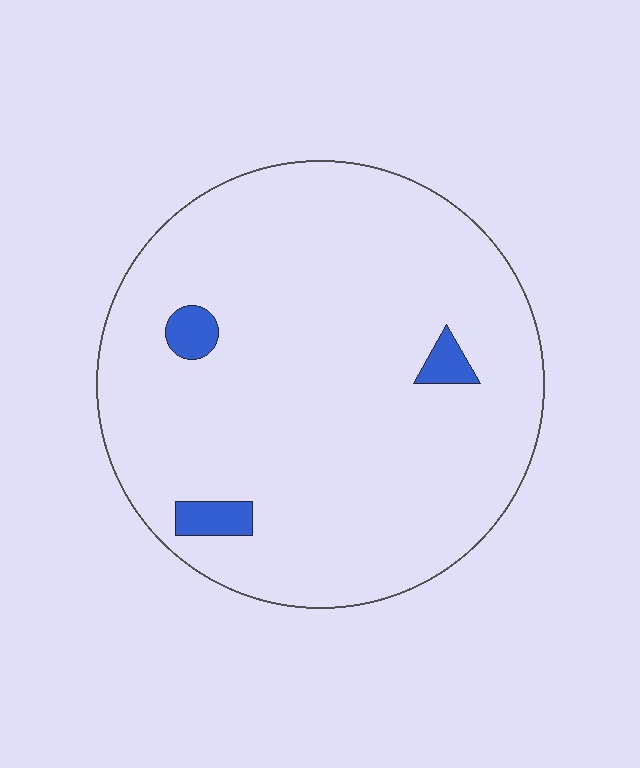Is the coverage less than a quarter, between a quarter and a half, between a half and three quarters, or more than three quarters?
Less than a quarter.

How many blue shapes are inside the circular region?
3.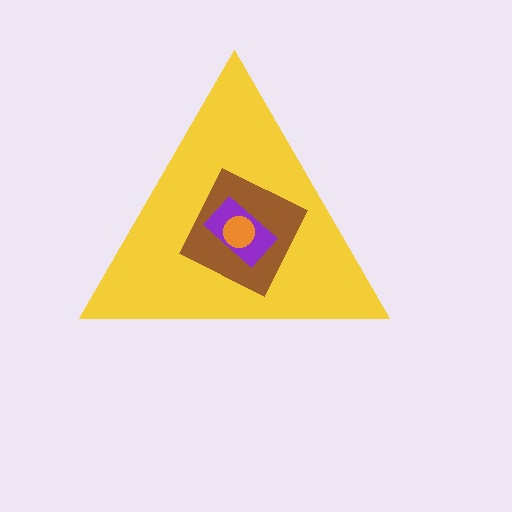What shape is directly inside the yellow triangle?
The brown square.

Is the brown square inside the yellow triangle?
Yes.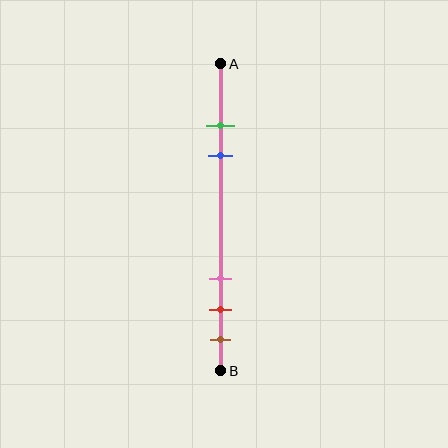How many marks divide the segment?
There are 5 marks dividing the segment.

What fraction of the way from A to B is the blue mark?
The blue mark is approximately 30% (0.3) of the way from A to B.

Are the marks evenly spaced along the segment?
No, the marks are not evenly spaced.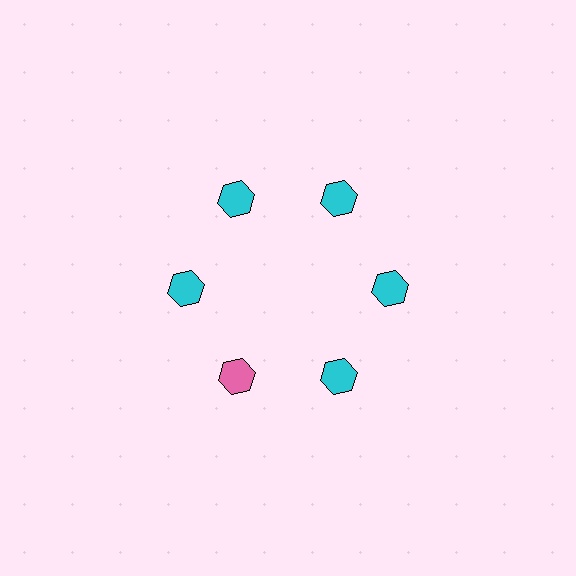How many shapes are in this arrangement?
There are 6 shapes arranged in a ring pattern.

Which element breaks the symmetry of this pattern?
The pink hexagon at roughly the 7 o'clock position breaks the symmetry. All other shapes are cyan hexagons.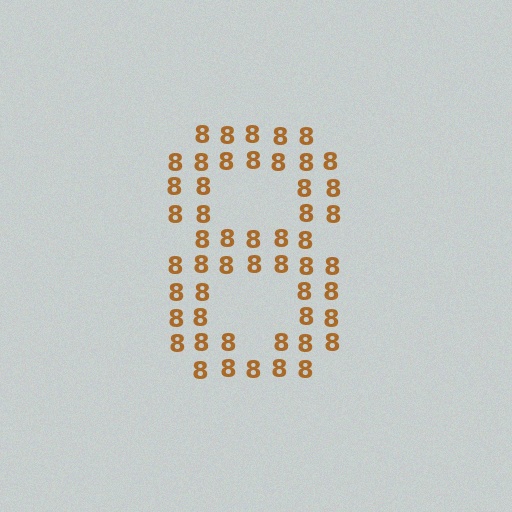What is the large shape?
The large shape is the digit 8.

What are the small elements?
The small elements are digit 8's.